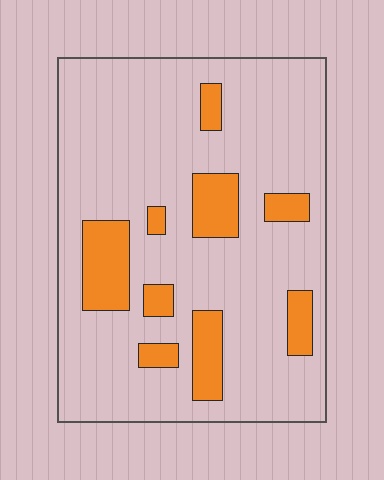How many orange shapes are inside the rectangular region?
9.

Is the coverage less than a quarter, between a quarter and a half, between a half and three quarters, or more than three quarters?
Less than a quarter.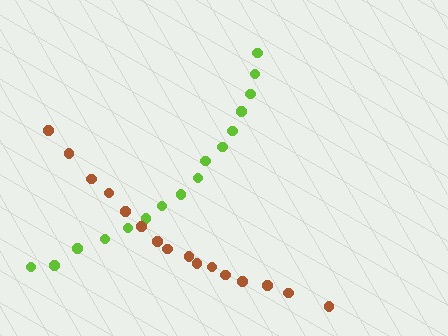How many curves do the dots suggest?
There are 2 distinct paths.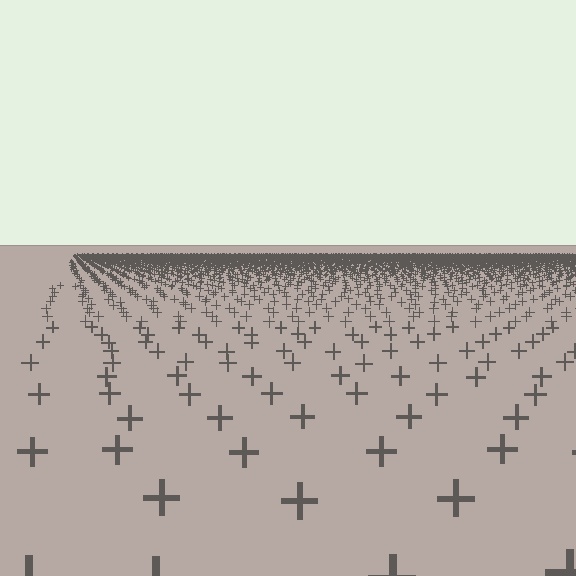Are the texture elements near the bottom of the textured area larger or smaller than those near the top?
Larger. Near the bottom, elements are closer to the viewer and appear at a bigger on-screen size.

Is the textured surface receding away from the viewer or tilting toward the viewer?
The surface is receding away from the viewer. Texture elements get smaller and denser toward the top.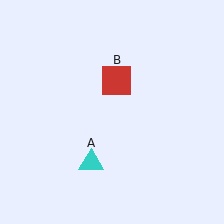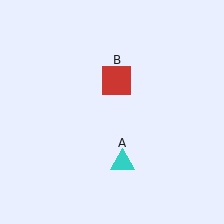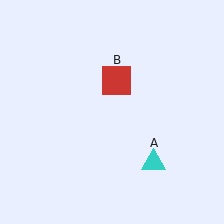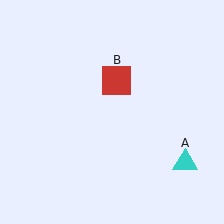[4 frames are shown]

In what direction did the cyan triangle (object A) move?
The cyan triangle (object A) moved right.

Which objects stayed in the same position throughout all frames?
Red square (object B) remained stationary.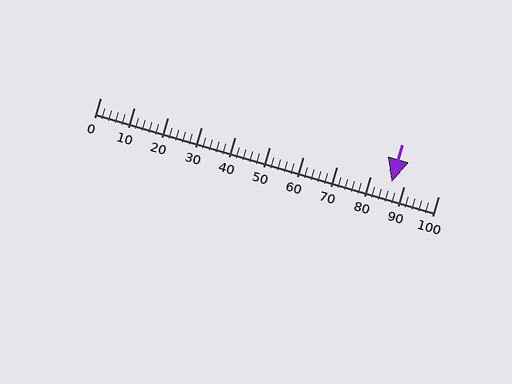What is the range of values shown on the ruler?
The ruler shows values from 0 to 100.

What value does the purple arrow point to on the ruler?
The purple arrow points to approximately 86.